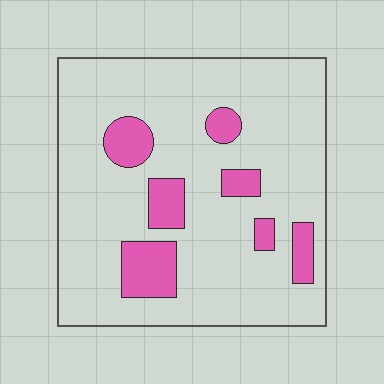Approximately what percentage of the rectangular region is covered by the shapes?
Approximately 15%.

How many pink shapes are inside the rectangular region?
7.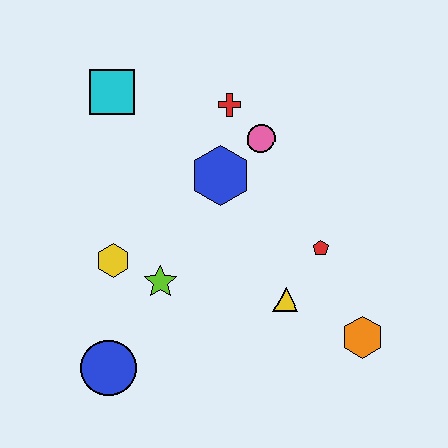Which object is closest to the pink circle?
The red cross is closest to the pink circle.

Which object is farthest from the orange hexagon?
The cyan square is farthest from the orange hexagon.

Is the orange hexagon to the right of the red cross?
Yes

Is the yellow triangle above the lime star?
No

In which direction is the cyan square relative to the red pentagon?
The cyan square is to the left of the red pentagon.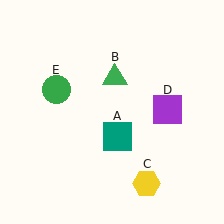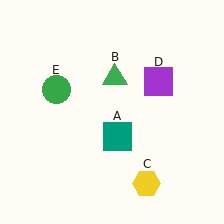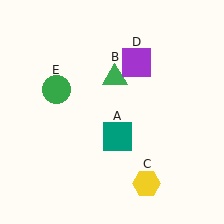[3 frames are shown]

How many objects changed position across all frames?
1 object changed position: purple square (object D).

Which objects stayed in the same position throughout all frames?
Teal square (object A) and green triangle (object B) and yellow hexagon (object C) and green circle (object E) remained stationary.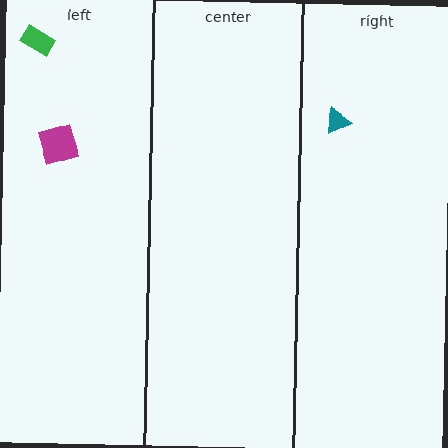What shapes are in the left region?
The green rectangle, the magenta square.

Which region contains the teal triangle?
The right region.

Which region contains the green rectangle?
The left region.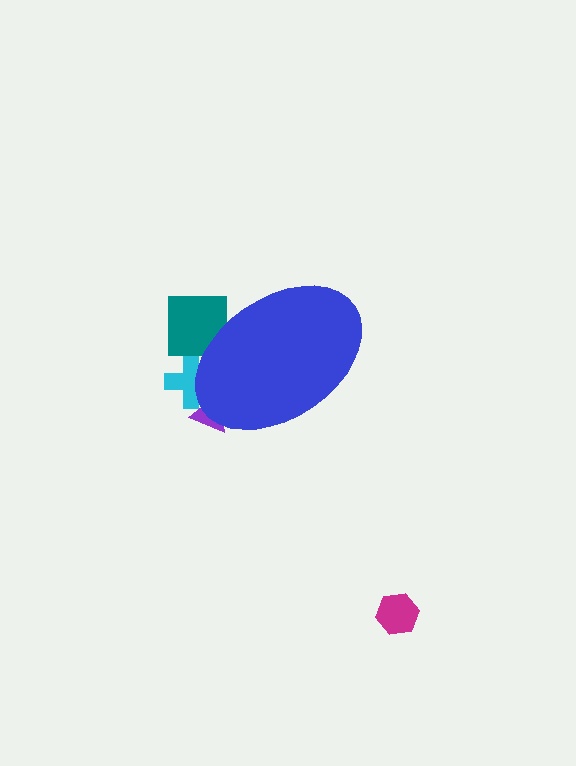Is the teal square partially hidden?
Yes, the teal square is partially hidden behind the blue ellipse.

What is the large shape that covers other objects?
A blue ellipse.